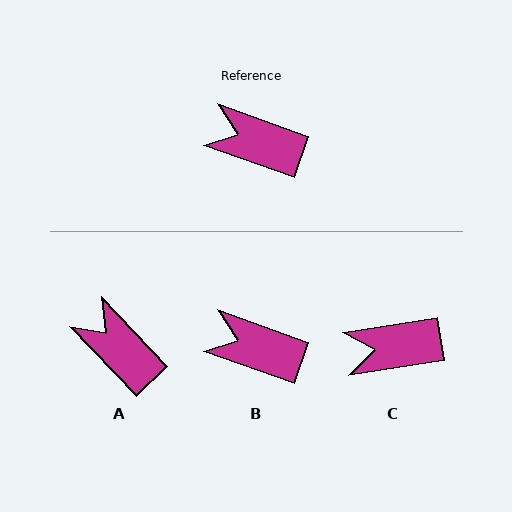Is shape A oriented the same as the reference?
No, it is off by about 27 degrees.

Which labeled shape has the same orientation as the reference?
B.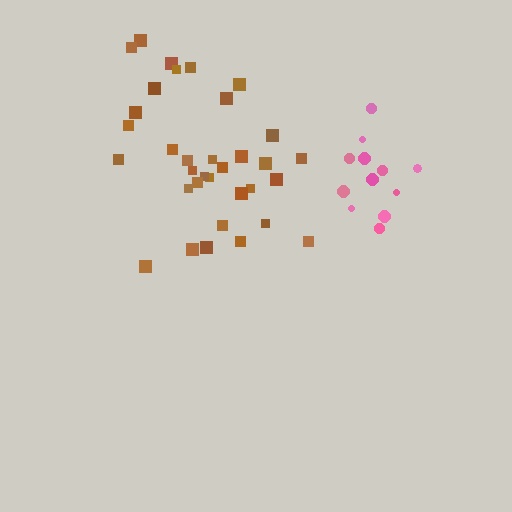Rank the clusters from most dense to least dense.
pink, brown.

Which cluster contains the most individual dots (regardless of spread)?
Brown (34).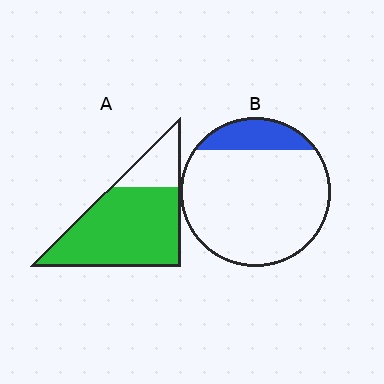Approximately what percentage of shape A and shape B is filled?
A is approximately 80% and B is approximately 15%.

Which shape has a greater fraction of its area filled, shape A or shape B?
Shape A.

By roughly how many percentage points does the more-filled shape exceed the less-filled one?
By roughly 60 percentage points (A over B).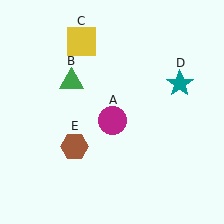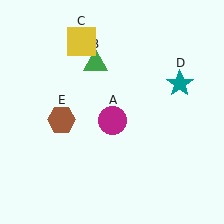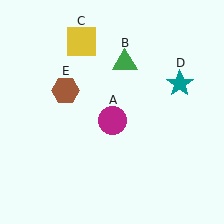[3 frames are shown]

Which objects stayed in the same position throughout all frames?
Magenta circle (object A) and yellow square (object C) and teal star (object D) remained stationary.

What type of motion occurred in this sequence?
The green triangle (object B), brown hexagon (object E) rotated clockwise around the center of the scene.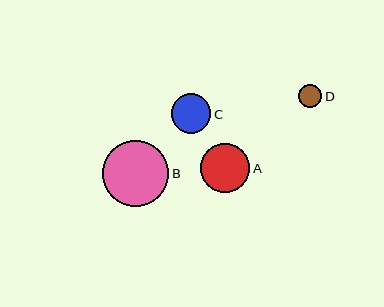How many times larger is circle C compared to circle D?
Circle C is approximately 1.7 times the size of circle D.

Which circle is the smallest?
Circle D is the smallest with a size of approximately 23 pixels.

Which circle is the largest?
Circle B is the largest with a size of approximately 66 pixels.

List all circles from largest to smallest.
From largest to smallest: B, A, C, D.